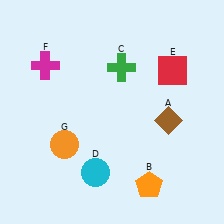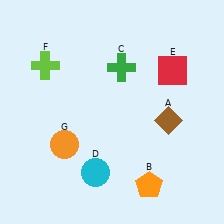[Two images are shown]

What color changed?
The cross (F) changed from magenta in Image 1 to lime in Image 2.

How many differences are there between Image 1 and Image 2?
There is 1 difference between the two images.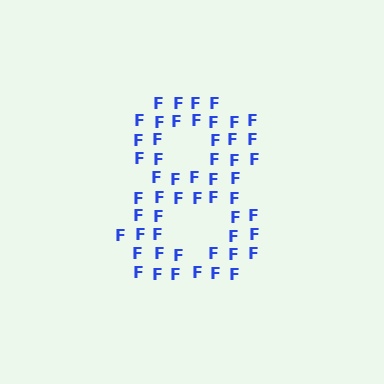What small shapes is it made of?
It is made of small letter F's.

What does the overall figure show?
The overall figure shows the digit 8.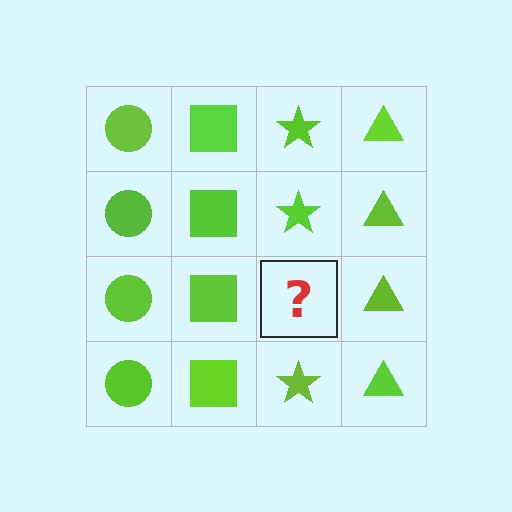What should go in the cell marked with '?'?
The missing cell should contain a lime star.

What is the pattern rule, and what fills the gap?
The rule is that each column has a consistent shape. The gap should be filled with a lime star.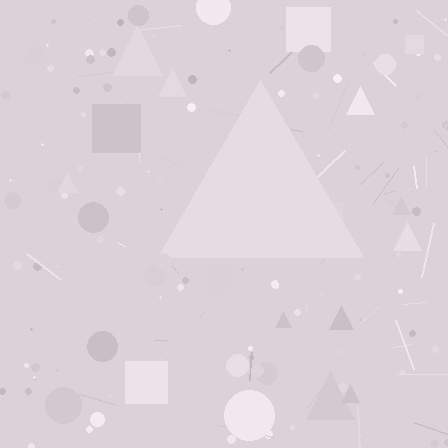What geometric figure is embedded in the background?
A triangle is embedded in the background.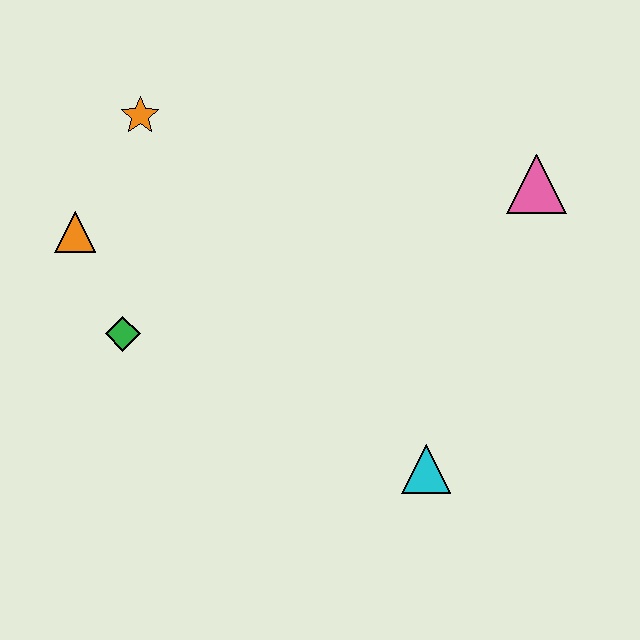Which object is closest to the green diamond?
The orange triangle is closest to the green diamond.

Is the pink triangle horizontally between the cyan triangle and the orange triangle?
No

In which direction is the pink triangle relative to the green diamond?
The pink triangle is to the right of the green diamond.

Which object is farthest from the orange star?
The cyan triangle is farthest from the orange star.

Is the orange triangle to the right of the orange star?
No